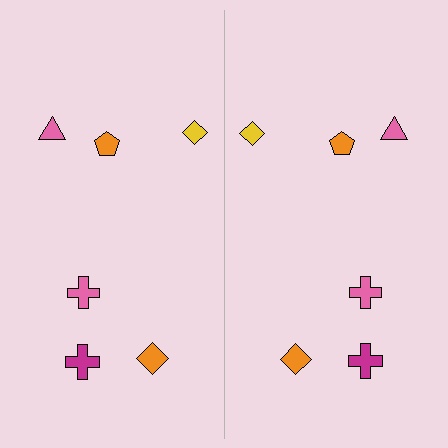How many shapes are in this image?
There are 12 shapes in this image.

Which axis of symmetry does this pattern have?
The pattern has a vertical axis of symmetry running through the center of the image.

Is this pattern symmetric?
Yes, this pattern has bilateral (reflection) symmetry.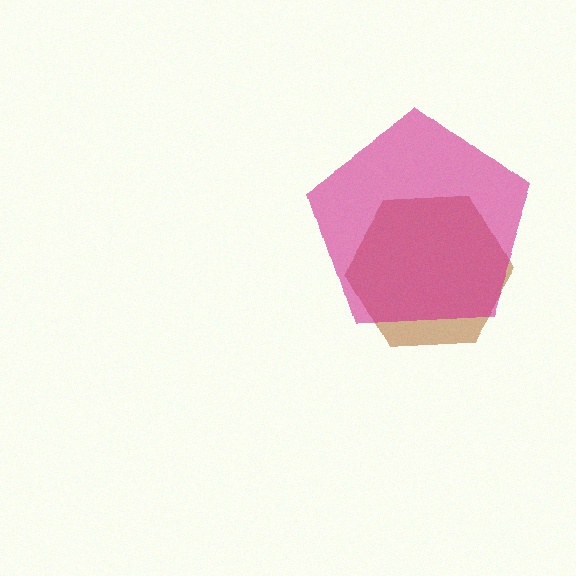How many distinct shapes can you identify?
There are 2 distinct shapes: a brown hexagon, a magenta pentagon.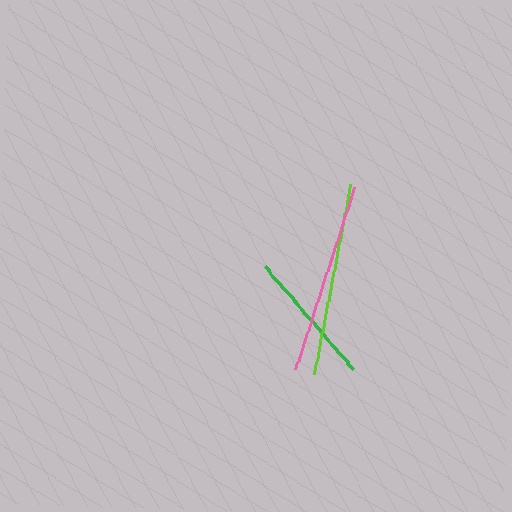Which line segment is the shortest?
The green line is the shortest at approximately 135 pixels.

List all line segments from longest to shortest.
From longest to shortest: lime, pink, green.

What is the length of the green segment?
The green segment is approximately 135 pixels long.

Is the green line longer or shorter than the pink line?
The pink line is longer than the green line.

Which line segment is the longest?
The lime line is the longest at approximately 194 pixels.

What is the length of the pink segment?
The pink segment is approximately 191 pixels long.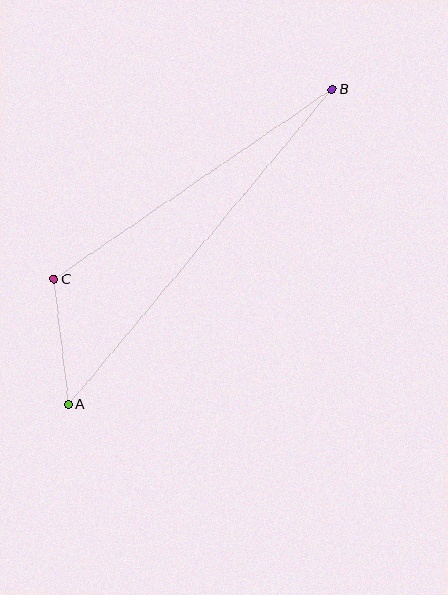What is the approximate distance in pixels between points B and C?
The distance between B and C is approximately 337 pixels.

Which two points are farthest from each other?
Points A and B are farthest from each other.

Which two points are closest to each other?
Points A and C are closest to each other.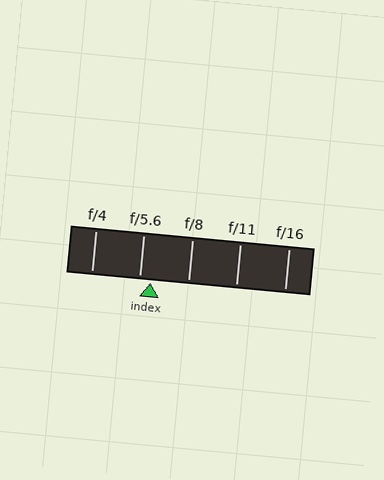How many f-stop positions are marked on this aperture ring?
There are 5 f-stop positions marked.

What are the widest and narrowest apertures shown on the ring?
The widest aperture shown is f/4 and the narrowest is f/16.